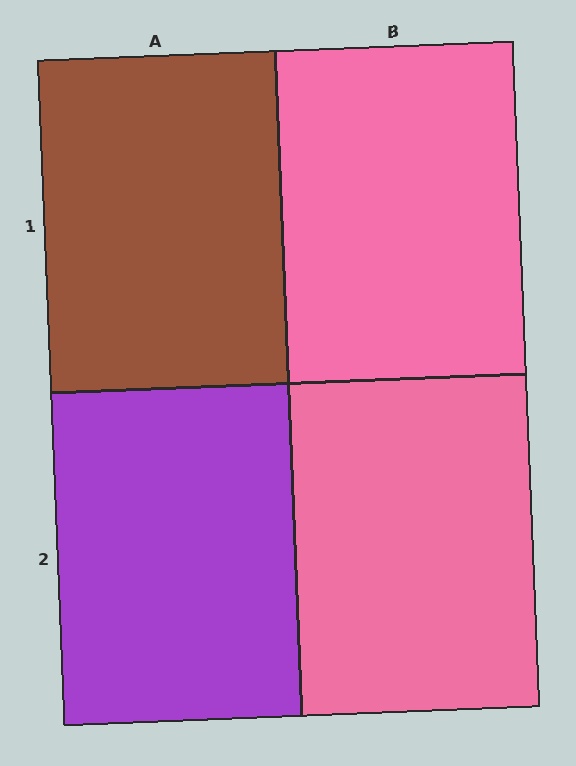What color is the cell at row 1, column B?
Pink.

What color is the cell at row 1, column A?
Brown.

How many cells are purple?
1 cell is purple.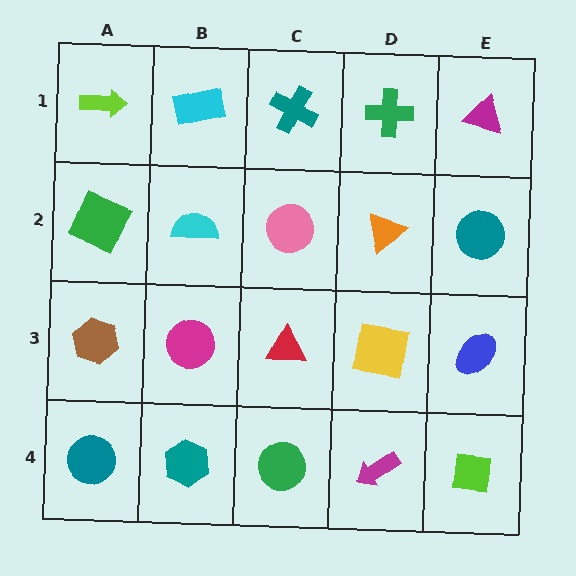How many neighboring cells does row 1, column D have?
3.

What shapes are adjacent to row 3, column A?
A green square (row 2, column A), a teal circle (row 4, column A), a magenta circle (row 3, column B).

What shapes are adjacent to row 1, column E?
A teal circle (row 2, column E), a green cross (row 1, column D).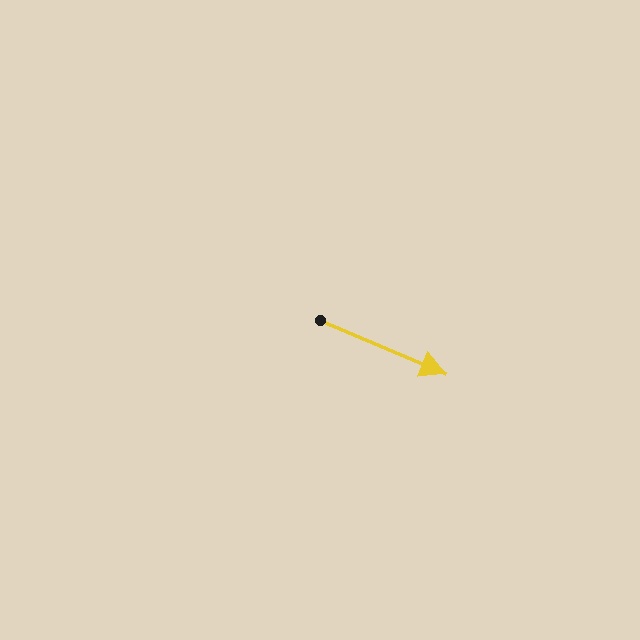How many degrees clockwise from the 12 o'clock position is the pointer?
Approximately 113 degrees.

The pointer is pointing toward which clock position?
Roughly 4 o'clock.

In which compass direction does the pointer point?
Southeast.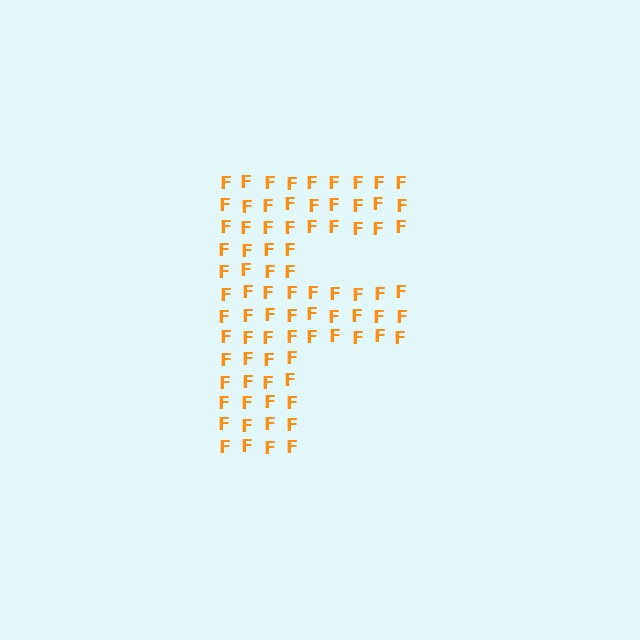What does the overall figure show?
The overall figure shows the letter F.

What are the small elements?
The small elements are letter F's.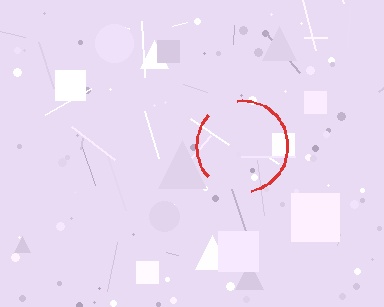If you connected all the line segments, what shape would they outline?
They would outline a circle.